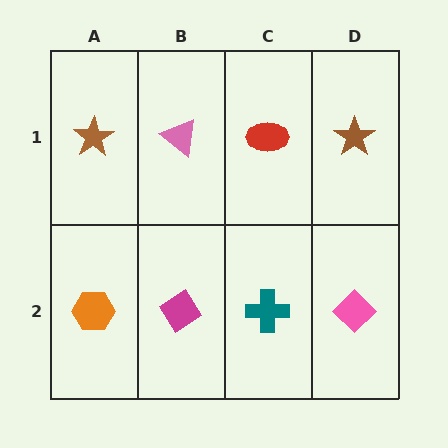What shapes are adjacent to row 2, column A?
A brown star (row 1, column A), a magenta diamond (row 2, column B).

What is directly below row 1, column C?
A teal cross.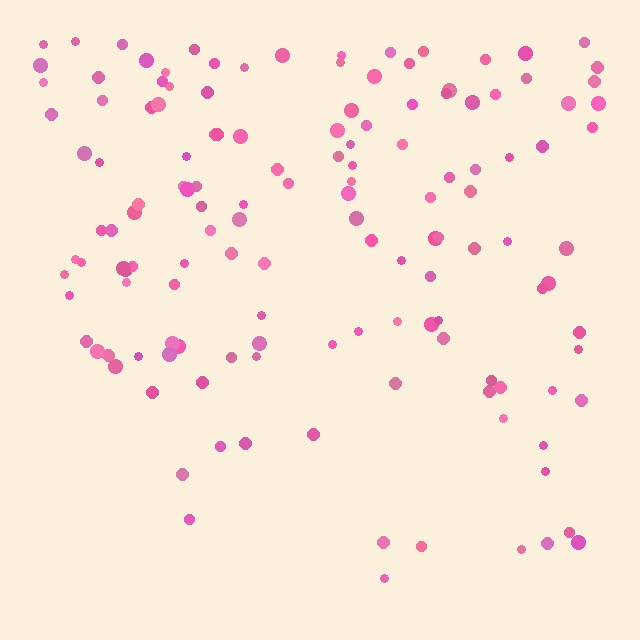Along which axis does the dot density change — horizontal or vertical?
Vertical.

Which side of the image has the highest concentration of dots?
The top.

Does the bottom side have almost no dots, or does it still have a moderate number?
Still a moderate number, just noticeably fewer than the top.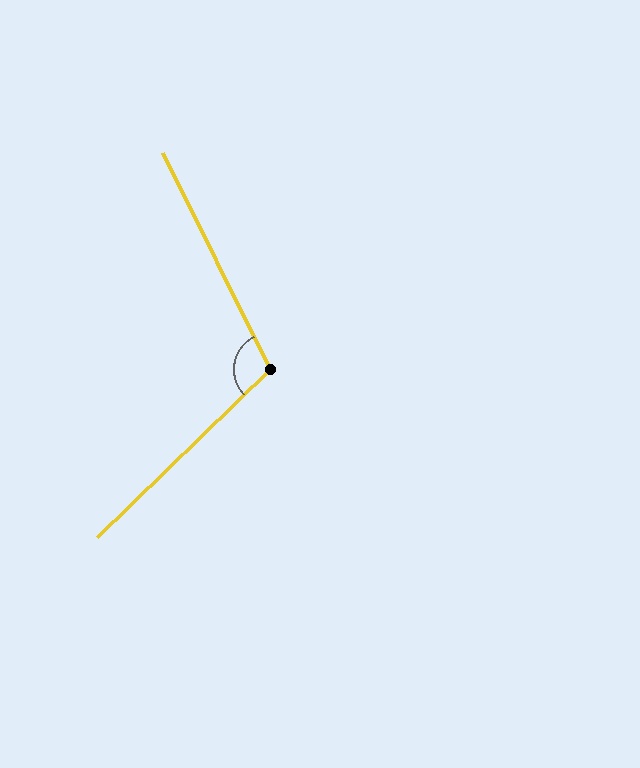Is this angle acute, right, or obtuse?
It is obtuse.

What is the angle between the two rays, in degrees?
Approximately 108 degrees.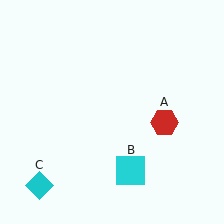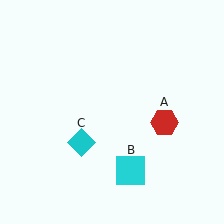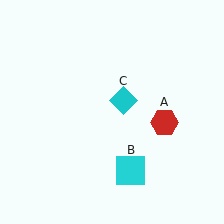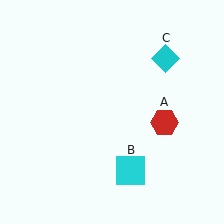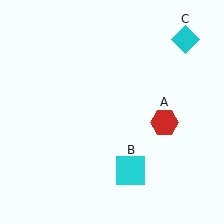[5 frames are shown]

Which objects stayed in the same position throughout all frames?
Red hexagon (object A) and cyan square (object B) remained stationary.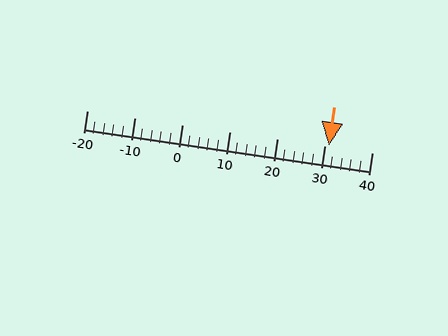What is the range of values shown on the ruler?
The ruler shows values from -20 to 40.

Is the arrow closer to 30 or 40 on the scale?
The arrow is closer to 30.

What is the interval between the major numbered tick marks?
The major tick marks are spaced 10 units apart.